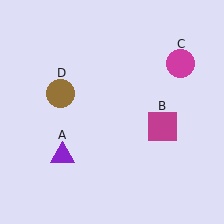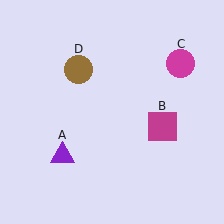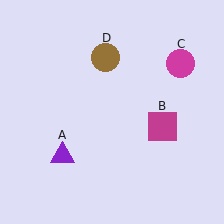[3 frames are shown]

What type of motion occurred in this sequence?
The brown circle (object D) rotated clockwise around the center of the scene.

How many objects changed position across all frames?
1 object changed position: brown circle (object D).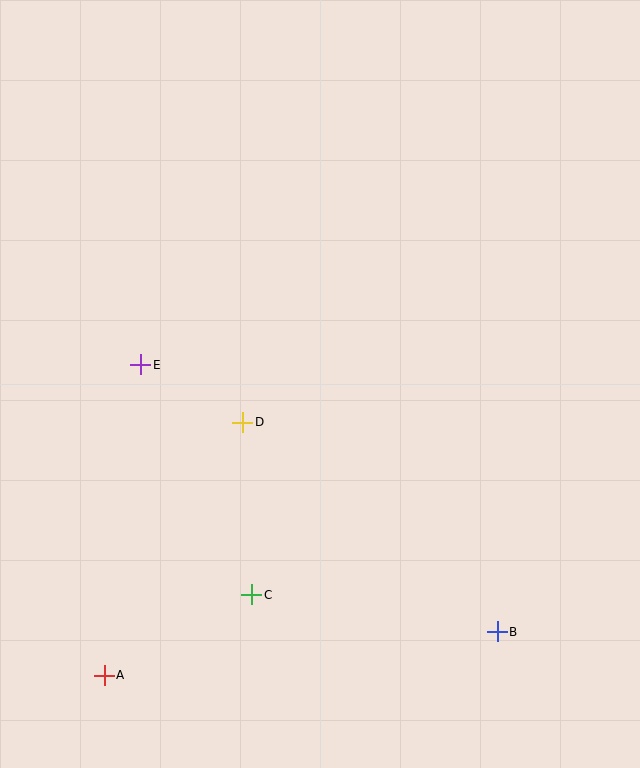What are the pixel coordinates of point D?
Point D is at (243, 422).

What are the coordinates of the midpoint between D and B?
The midpoint between D and B is at (370, 527).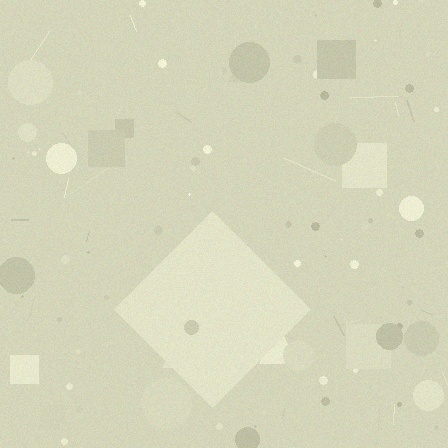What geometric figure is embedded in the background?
A diamond is embedded in the background.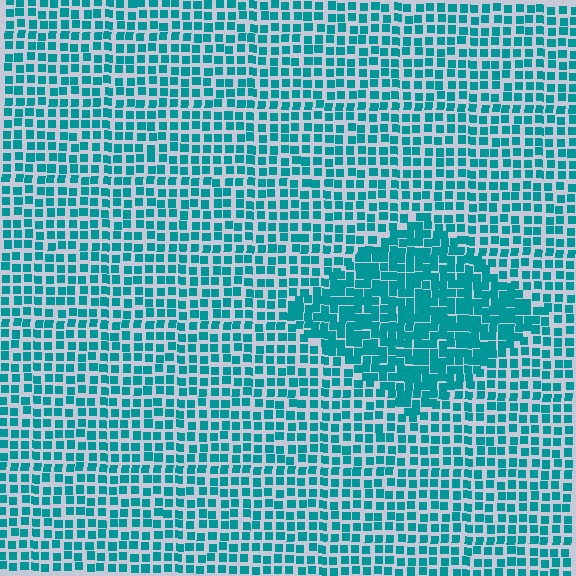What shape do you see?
I see a diamond.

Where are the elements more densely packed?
The elements are more densely packed inside the diamond boundary.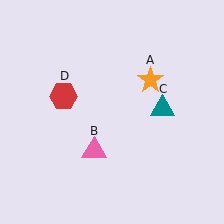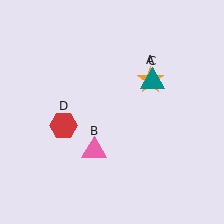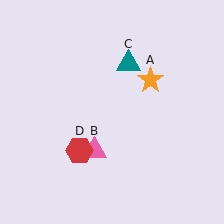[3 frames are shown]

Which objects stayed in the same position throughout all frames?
Orange star (object A) and pink triangle (object B) remained stationary.